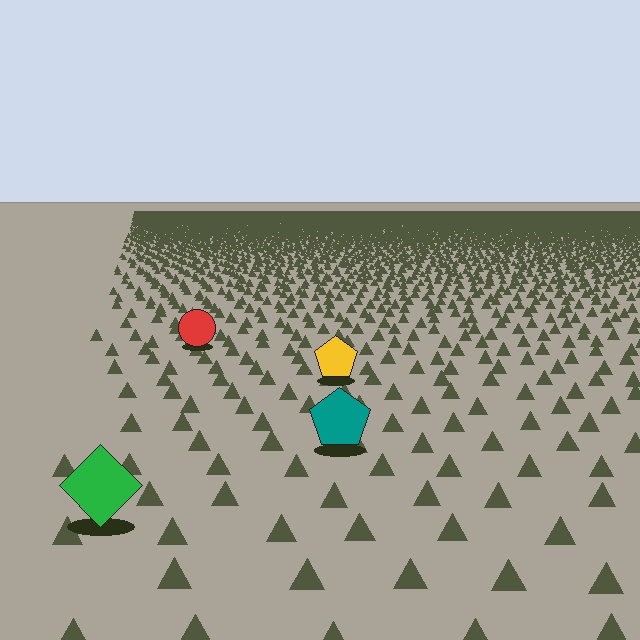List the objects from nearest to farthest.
From nearest to farthest: the green diamond, the teal pentagon, the yellow pentagon, the red circle.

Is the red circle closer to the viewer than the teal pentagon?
No. The teal pentagon is closer — you can tell from the texture gradient: the ground texture is coarser near it.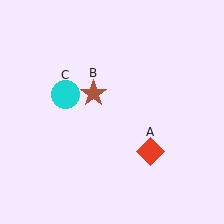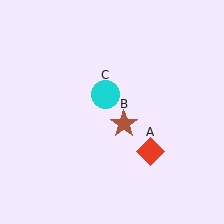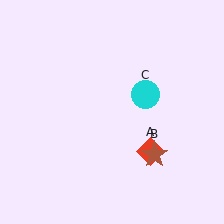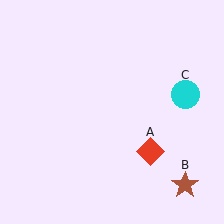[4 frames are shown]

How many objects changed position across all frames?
2 objects changed position: brown star (object B), cyan circle (object C).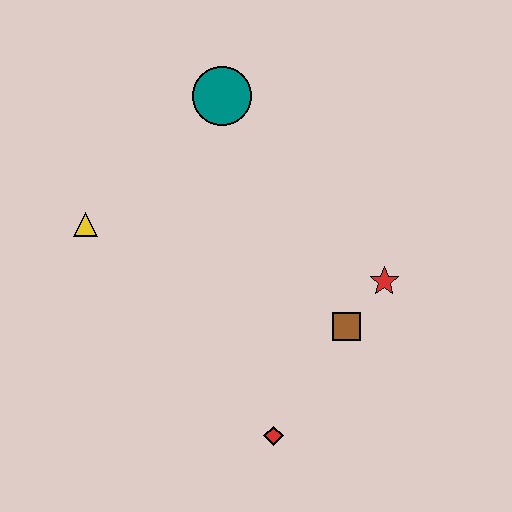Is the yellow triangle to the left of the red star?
Yes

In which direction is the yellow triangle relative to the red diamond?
The yellow triangle is above the red diamond.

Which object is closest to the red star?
The brown square is closest to the red star.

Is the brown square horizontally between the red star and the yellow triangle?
Yes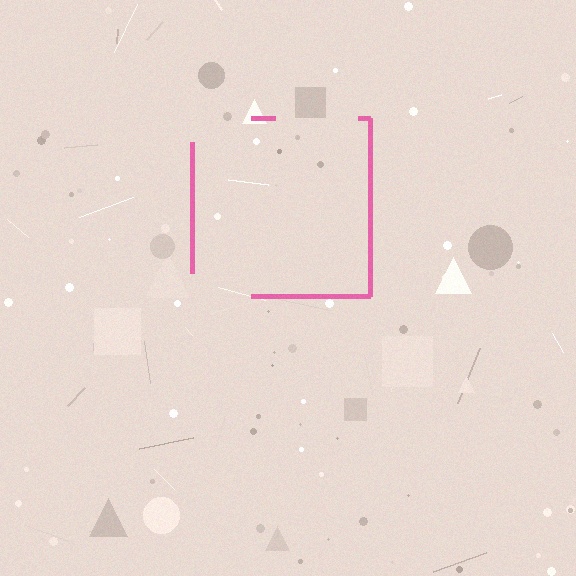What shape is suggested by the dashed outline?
The dashed outline suggests a square.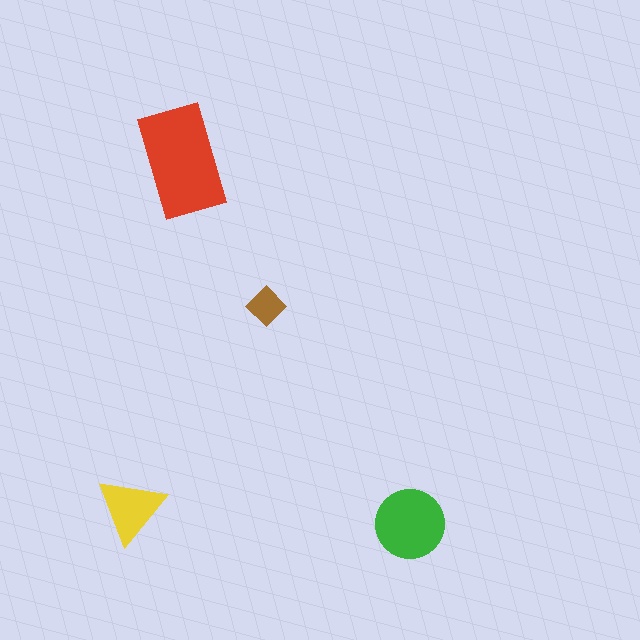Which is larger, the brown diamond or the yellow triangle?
The yellow triangle.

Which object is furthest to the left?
The yellow triangle is leftmost.